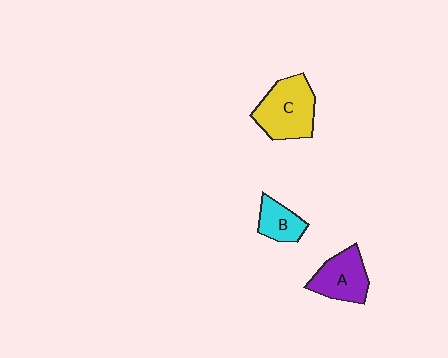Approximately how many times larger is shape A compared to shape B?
Approximately 1.5 times.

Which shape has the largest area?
Shape C (yellow).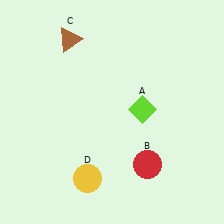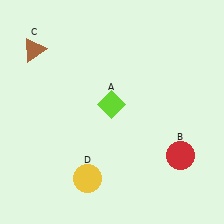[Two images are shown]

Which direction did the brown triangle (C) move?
The brown triangle (C) moved left.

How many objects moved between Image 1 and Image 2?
3 objects moved between the two images.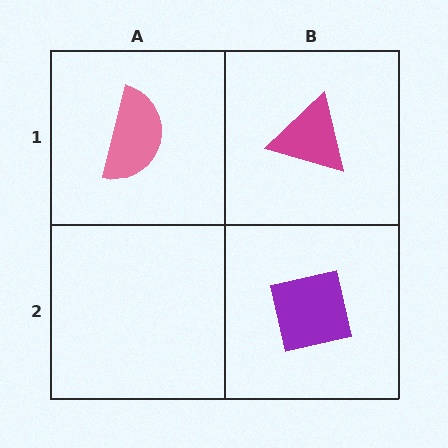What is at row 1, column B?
A magenta triangle.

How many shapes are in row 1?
2 shapes.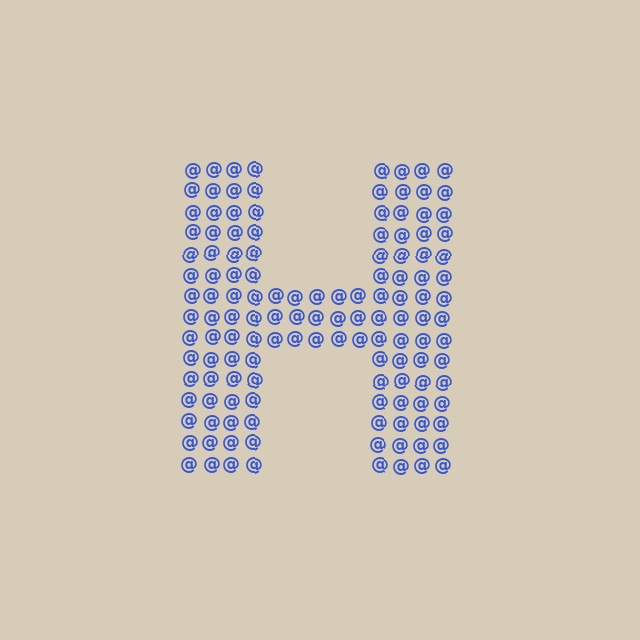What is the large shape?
The large shape is the letter H.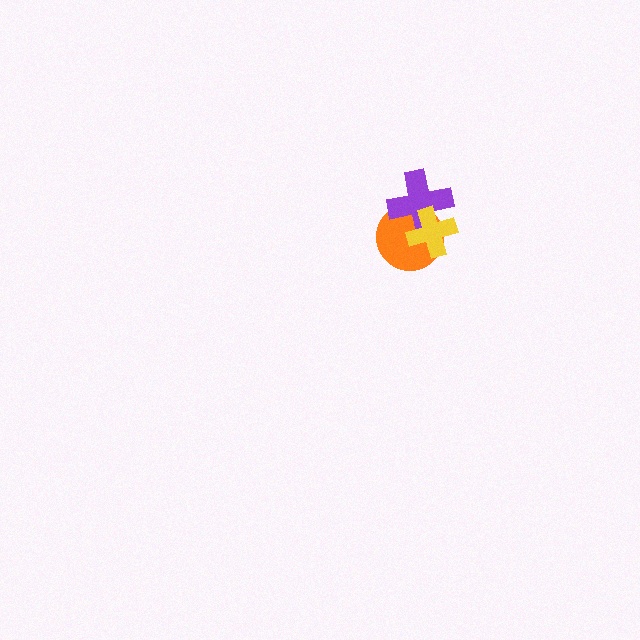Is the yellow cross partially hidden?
No, no other shape covers it.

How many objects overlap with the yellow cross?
2 objects overlap with the yellow cross.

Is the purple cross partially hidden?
Yes, it is partially covered by another shape.